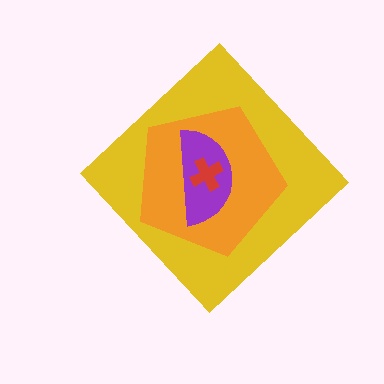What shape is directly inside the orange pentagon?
The purple semicircle.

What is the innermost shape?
The red cross.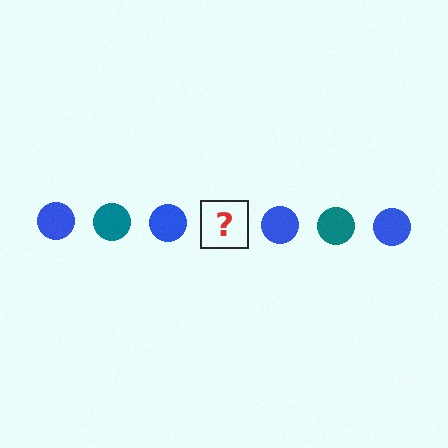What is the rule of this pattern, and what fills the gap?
The rule is that the pattern cycles through blue, teal circles. The gap should be filled with a teal circle.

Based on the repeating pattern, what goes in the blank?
The blank should be a teal circle.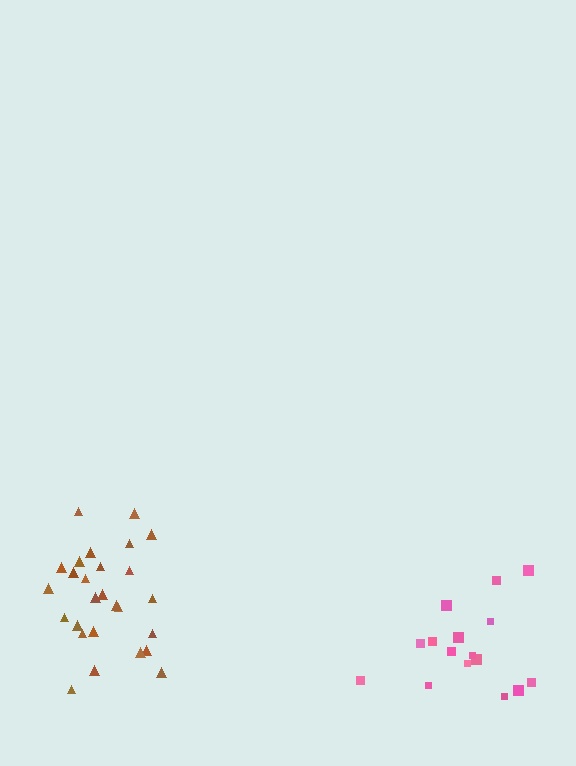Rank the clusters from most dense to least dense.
brown, pink.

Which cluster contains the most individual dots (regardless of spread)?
Brown (27).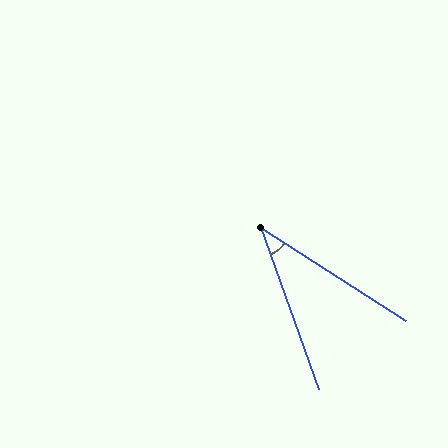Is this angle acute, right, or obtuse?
It is acute.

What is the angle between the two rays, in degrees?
Approximately 37 degrees.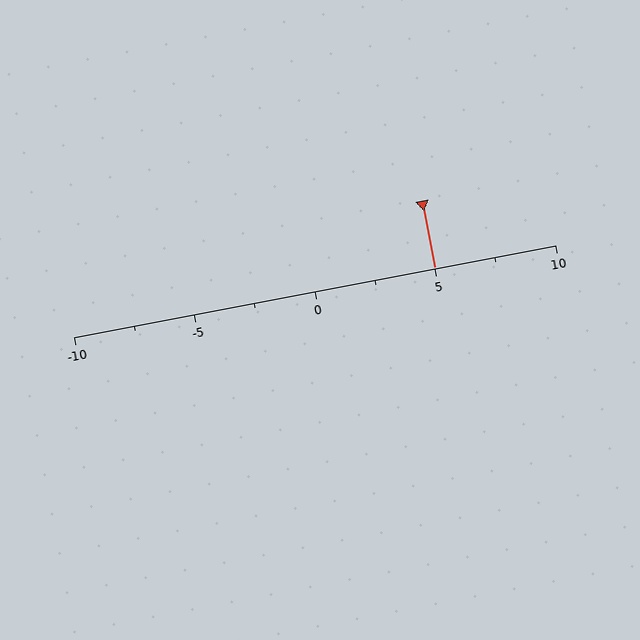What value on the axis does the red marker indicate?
The marker indicates approximately 5.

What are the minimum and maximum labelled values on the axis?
The axis runs from -10 to 10.